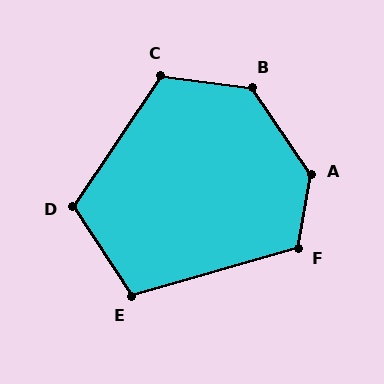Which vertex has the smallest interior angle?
E, at approximately 108 degrees.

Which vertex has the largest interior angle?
A, at approximately 136 degrees.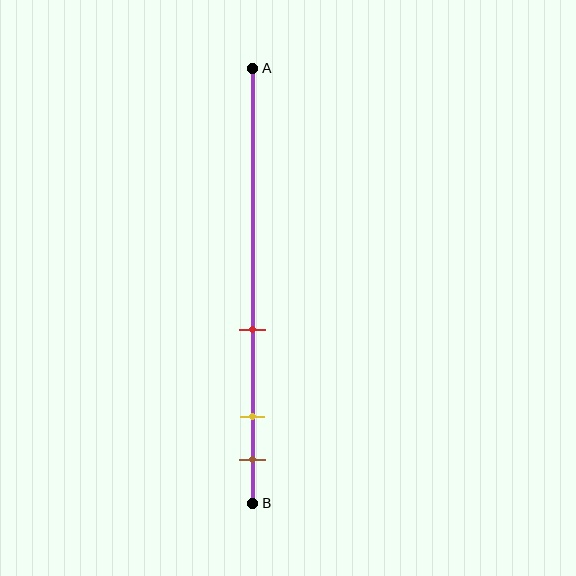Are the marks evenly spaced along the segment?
No, the marks are not evenly spaced.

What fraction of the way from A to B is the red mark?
The red mark is approximately 60% (0.6) of the way from A to B.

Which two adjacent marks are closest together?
The yellow and brown marks are the closest adjacent pair.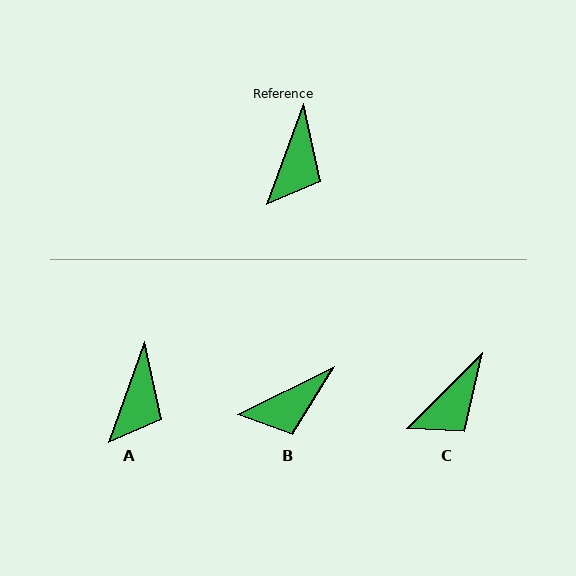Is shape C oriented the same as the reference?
No, it is off by about 25 degrees.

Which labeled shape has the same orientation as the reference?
A.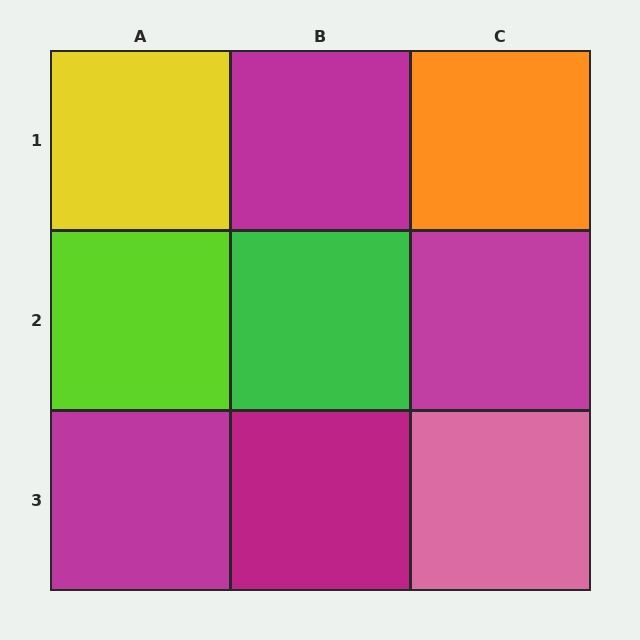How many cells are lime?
1 cell is lime.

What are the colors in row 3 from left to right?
Magenta, magenta, pink.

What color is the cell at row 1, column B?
Magenta.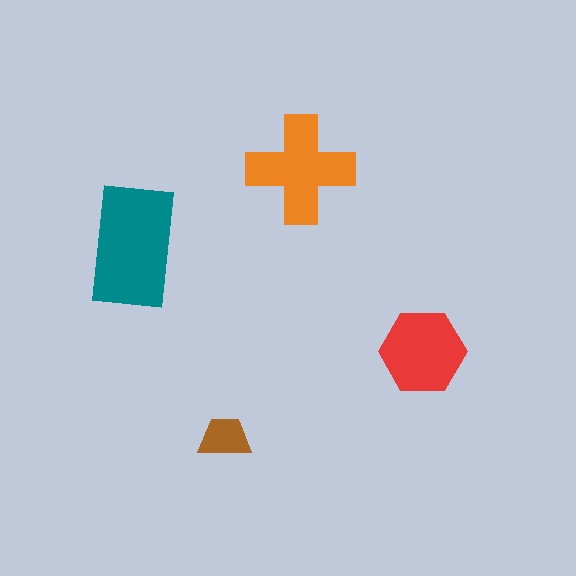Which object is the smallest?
The brown trapezoid.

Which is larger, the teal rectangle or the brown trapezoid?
The teal rectangle.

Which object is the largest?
The teal rectangle.